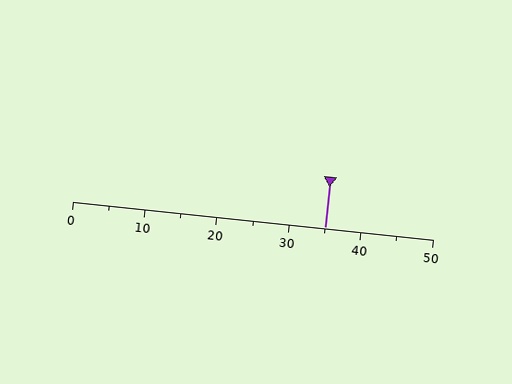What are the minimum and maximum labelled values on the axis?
The axis runs from 0 to 50.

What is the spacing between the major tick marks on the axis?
The major ticks are spaced 10 apart.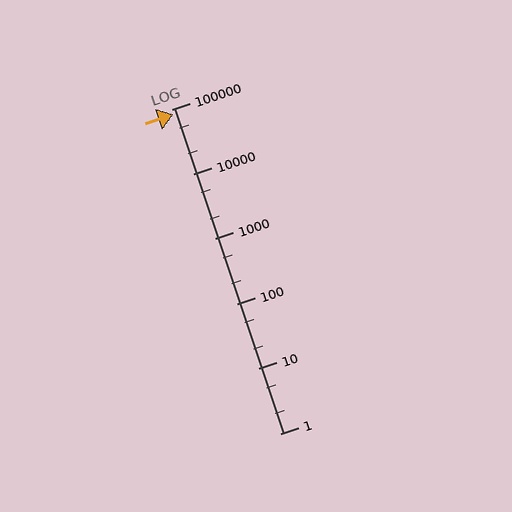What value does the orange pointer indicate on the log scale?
The pointer indicates approximately 83000.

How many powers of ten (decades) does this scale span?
The scale spans 5 decades, from 1 to 100000.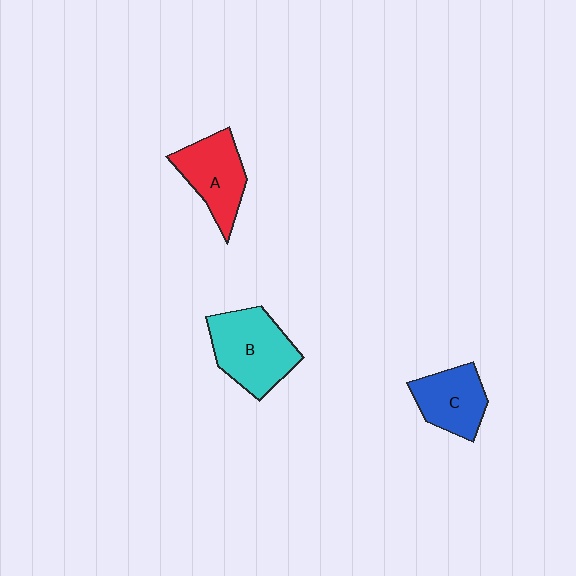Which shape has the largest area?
Shape B (cyan).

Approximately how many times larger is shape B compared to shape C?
Approximately 1.4 times.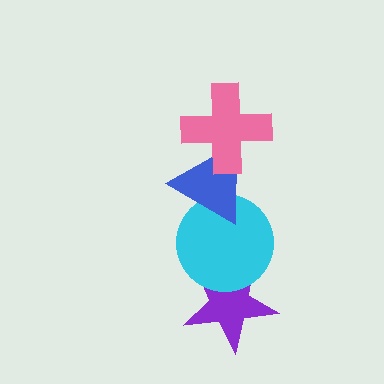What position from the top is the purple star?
The purple star is 4th from the top.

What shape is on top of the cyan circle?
The blue triangle is on top of the cyan circle.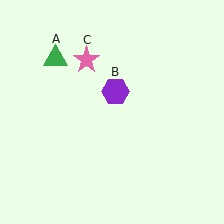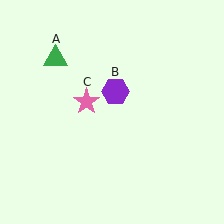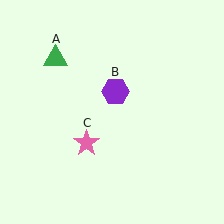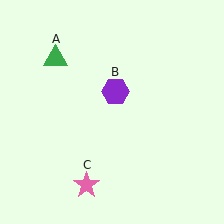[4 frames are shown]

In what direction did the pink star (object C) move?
The pink star (object C) moved down.